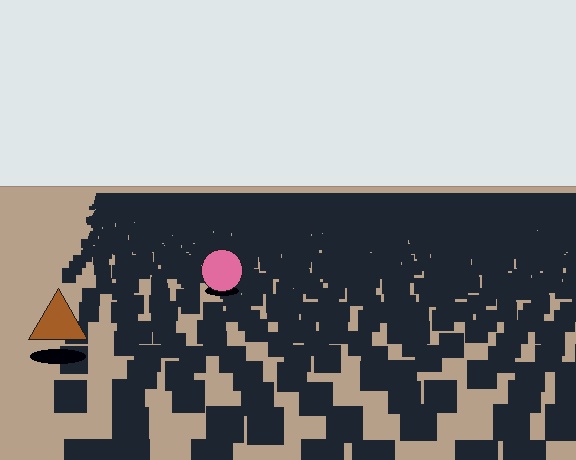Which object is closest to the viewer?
The brown triangle is closest. The texture marks near it are larger and more spread out.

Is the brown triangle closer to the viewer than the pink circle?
Yes. The brown triangle is closer — you can tell from the texture gradient: the ground texture is coarser near it.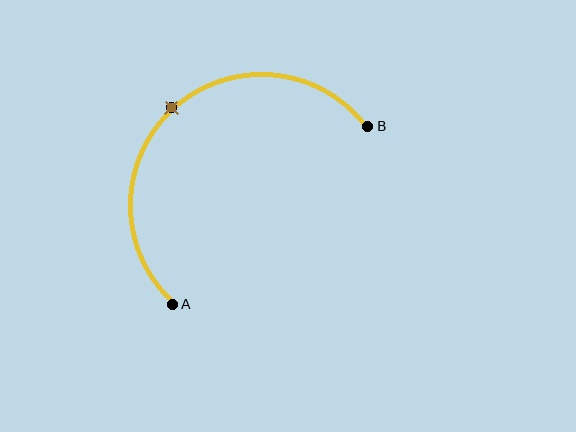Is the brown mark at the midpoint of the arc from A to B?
Yes. The brown mark lies on the arc at equal arc-length from both A and B — it is the arc midpoint.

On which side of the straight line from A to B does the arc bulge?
The arc bulges above and to the left of the straight line connecting A and B.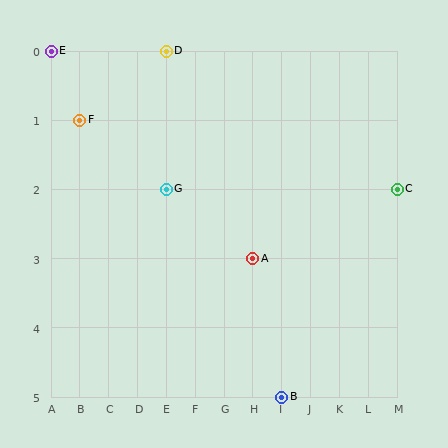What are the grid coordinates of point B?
Point B is at grid coordinates (I, 5).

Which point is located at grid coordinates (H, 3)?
Point A is at (H, 3).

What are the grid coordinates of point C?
Point C is at grid coordinates (M, 2).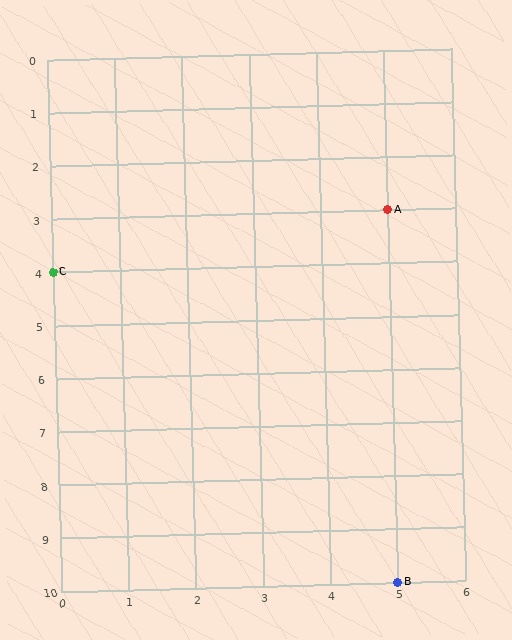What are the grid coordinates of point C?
Point C is at grid coordinates (0, 4).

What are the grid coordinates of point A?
Point A is at grid coordinates (5, 3).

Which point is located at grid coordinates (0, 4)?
Point C is at (0, 4).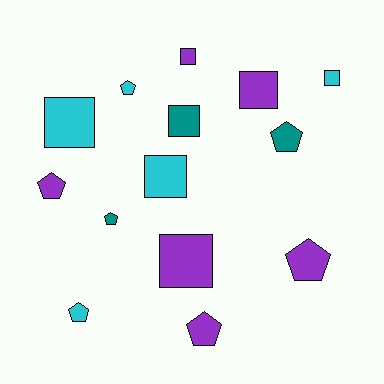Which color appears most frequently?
Purple, with 6 objects.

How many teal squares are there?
There is 1 teal square.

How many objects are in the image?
There are 14 objects.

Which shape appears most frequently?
Square, with 7 objects.